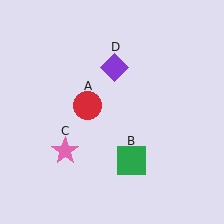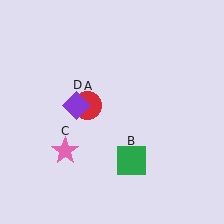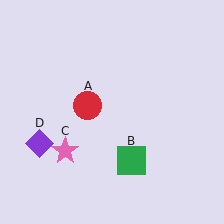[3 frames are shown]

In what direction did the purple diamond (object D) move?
The purple diamond (object D) moved down and to the left.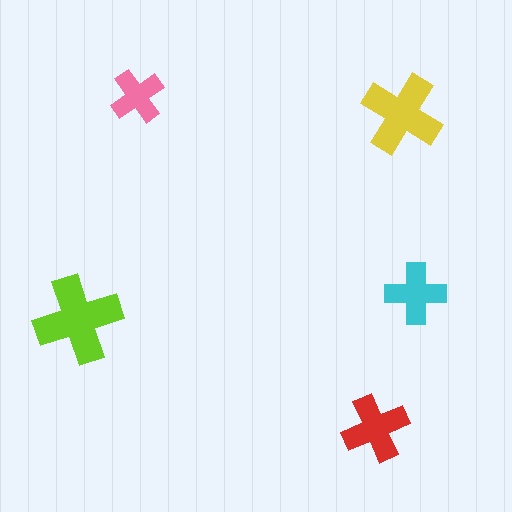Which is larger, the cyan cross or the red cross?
The red one.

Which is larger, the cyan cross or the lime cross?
The lime one.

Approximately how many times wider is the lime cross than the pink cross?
About 1.5 times wider.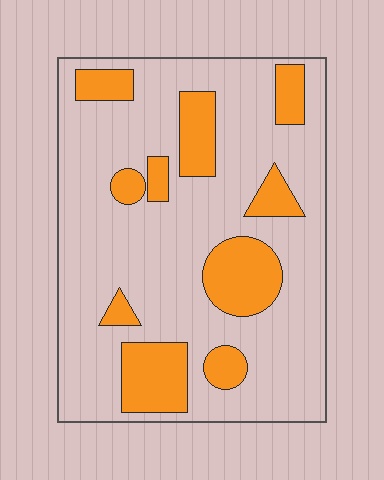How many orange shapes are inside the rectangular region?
10.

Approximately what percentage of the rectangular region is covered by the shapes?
Approximately 25%.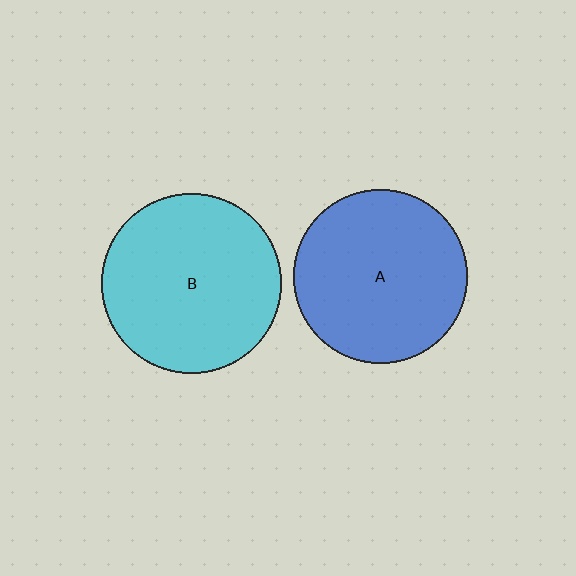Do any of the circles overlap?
No, none of the circles overlap.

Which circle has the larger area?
Circle B (cyan).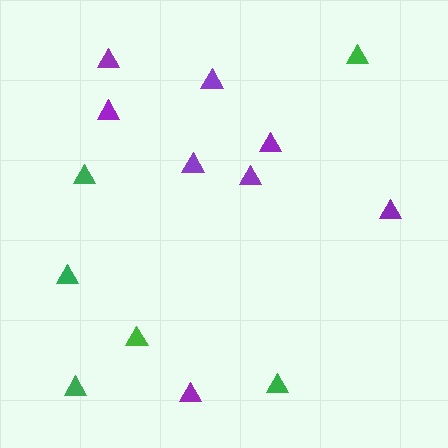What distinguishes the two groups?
There are 2 groups: one group of purple triangles (8) and one group of green triangles (6).